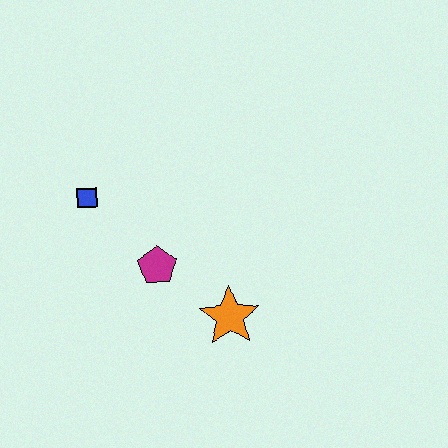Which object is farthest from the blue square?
The orange star is farthest from the blue square.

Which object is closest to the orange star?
The magenta pentagon is closest to the orange star.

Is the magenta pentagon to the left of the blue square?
No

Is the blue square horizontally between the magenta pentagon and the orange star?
No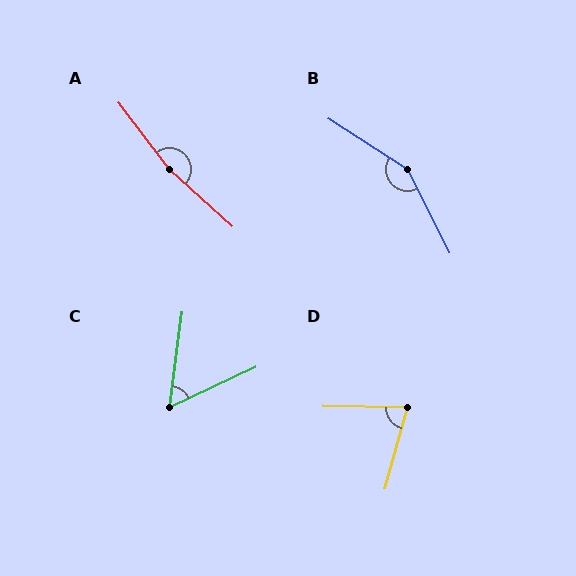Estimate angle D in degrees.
Approximately 76 degrees.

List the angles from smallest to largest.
C (58°), D (76°), B (149°), A (169°).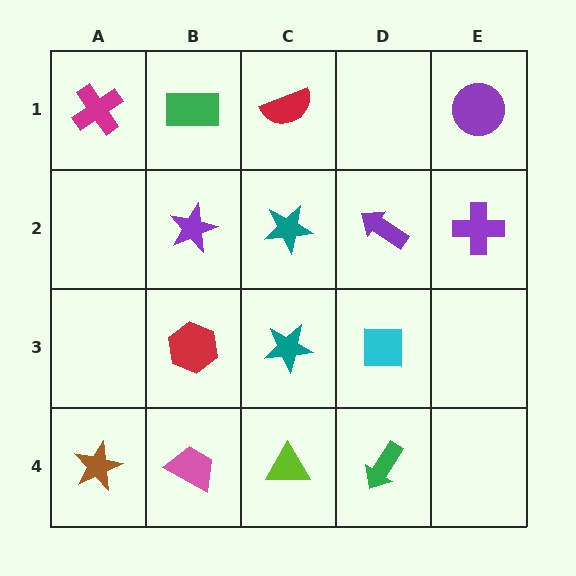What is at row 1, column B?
A green rectangle.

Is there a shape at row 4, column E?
No, that cell is empty.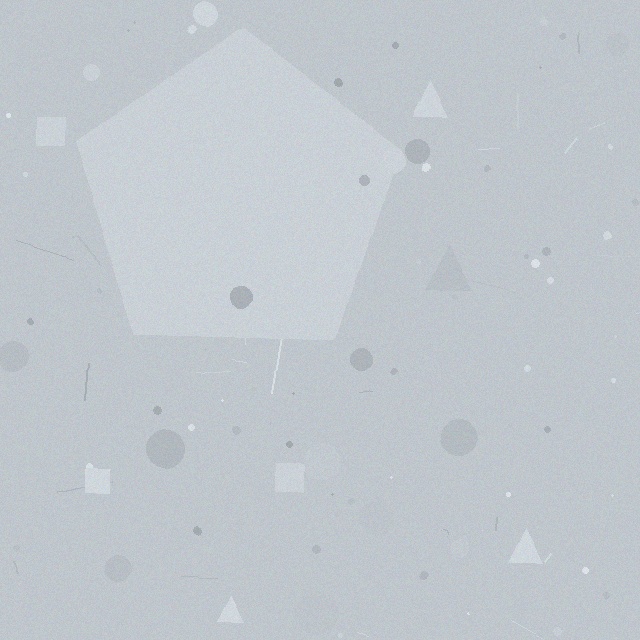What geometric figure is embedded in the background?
A pentagon is embedded in the background.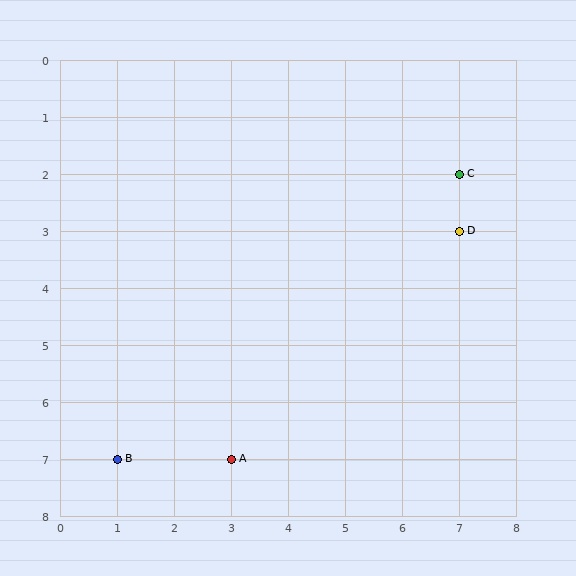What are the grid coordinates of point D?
Point D is at grid coordinates (7, 3).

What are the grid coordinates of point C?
Point C is at grid coordinates (7, 2).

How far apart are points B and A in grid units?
Points B and A are 2 columns apart.